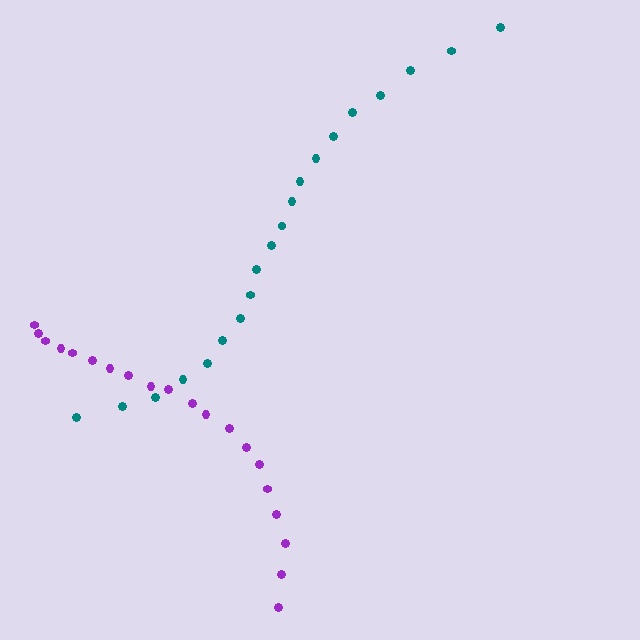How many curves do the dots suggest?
There are 2 distinct paths.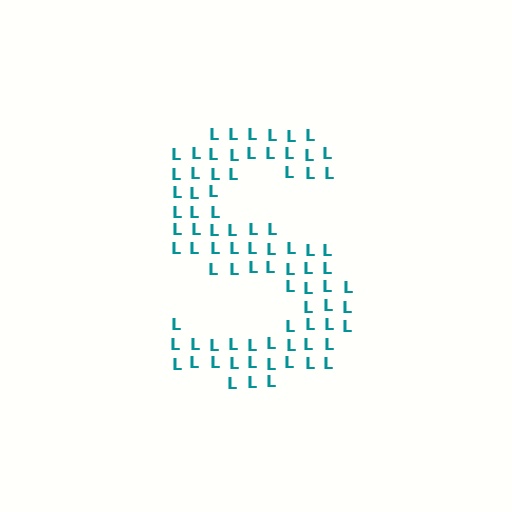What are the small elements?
The small elements are letter L's.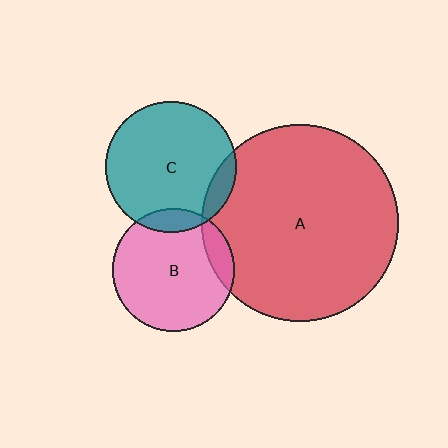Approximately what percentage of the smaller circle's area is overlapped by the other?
Approximately 10%.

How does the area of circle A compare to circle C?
Approximately 2.2 times.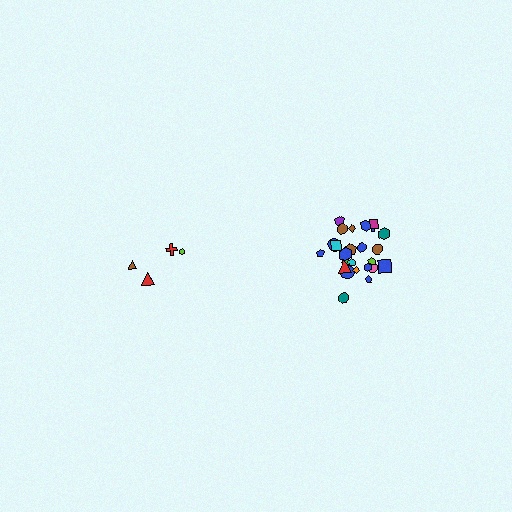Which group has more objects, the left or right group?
The right group.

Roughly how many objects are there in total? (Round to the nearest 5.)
Roughly 30 objects in total.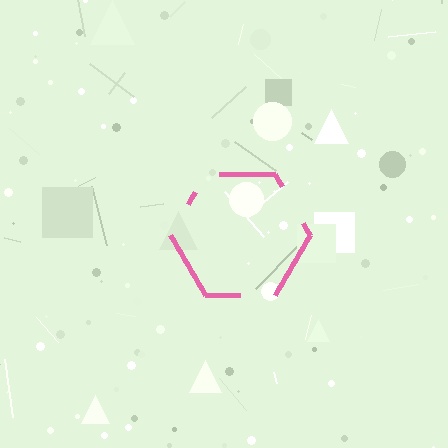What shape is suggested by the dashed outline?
The dashed outline suggests a hexagon.